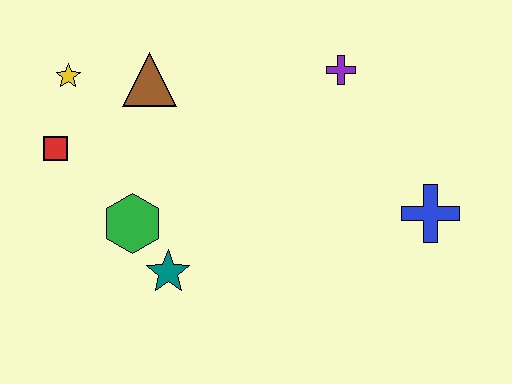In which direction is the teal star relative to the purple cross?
The teal star is below the purple cross.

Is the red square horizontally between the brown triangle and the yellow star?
No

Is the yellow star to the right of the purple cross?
No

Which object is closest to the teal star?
The green hexagon is closest to the teal star.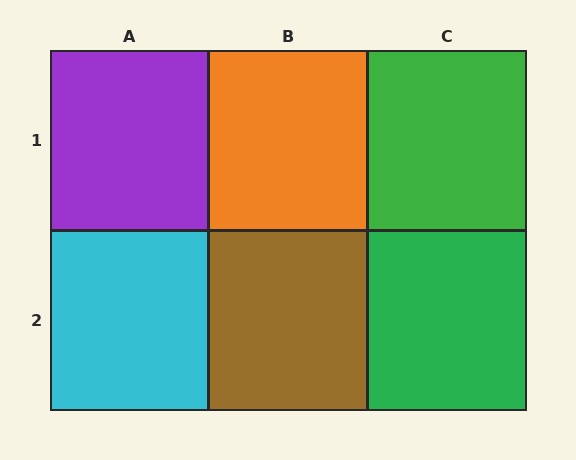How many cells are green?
2 cells are green.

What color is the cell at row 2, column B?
Brown.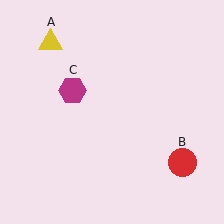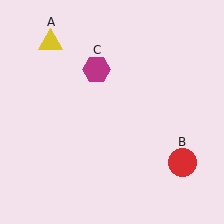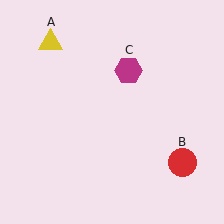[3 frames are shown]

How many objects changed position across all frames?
1 object changed position: magenta hexagon (object C).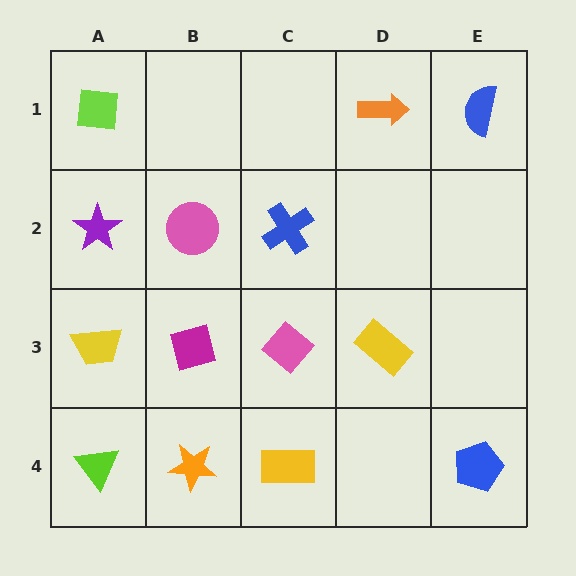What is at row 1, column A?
A lime square.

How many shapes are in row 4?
4 shapes.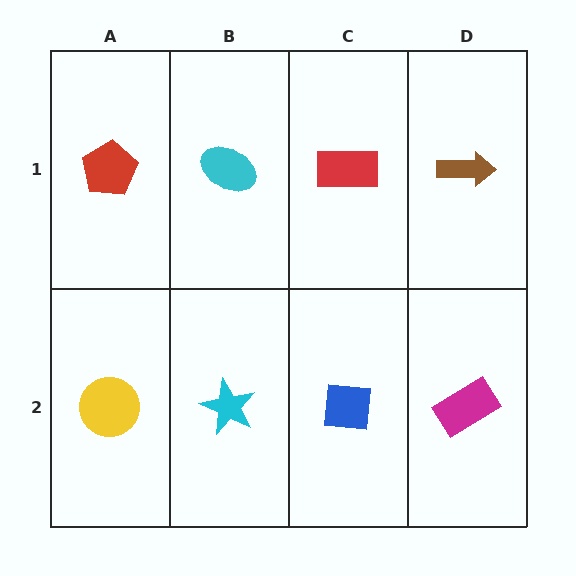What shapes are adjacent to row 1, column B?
A cyan star (row 2, column B), a red pentagon (row 1, column A), a red rectangle (row 1, column C).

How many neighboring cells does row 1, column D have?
2.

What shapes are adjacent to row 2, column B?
A cyan ellipse (row 1, column B), a yellow circle (row 2, column A), a blue square (row 2, column C).